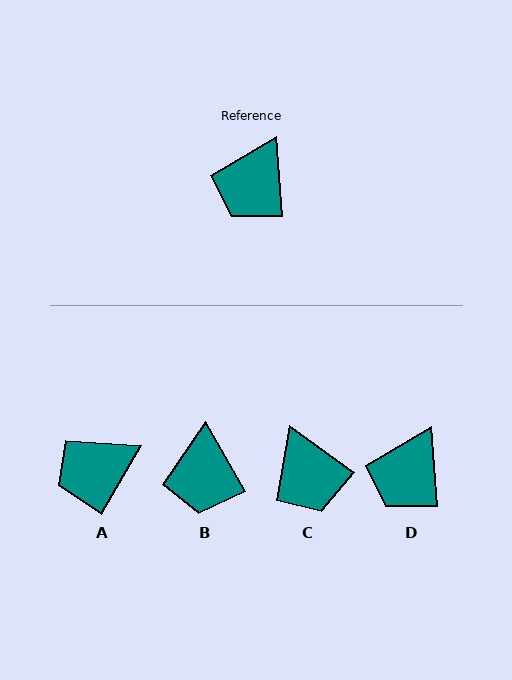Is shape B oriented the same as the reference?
No, it is off by about 25 degrees.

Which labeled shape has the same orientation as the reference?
D.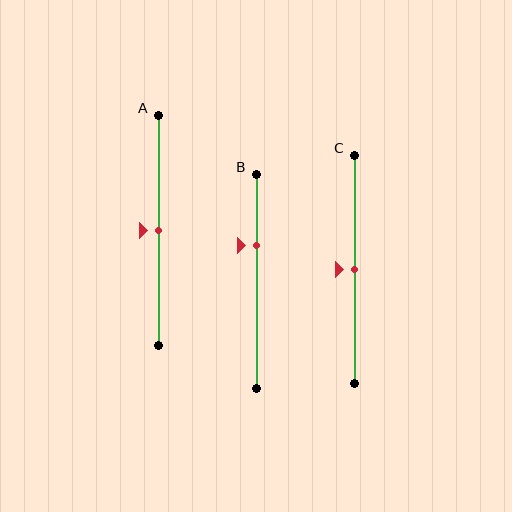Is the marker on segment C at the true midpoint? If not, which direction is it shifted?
Yes, the marker on segment C is at the true midpoint.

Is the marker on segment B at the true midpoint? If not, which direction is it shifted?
No, the marker on segment B is shifted upward by about 17% of the segment length.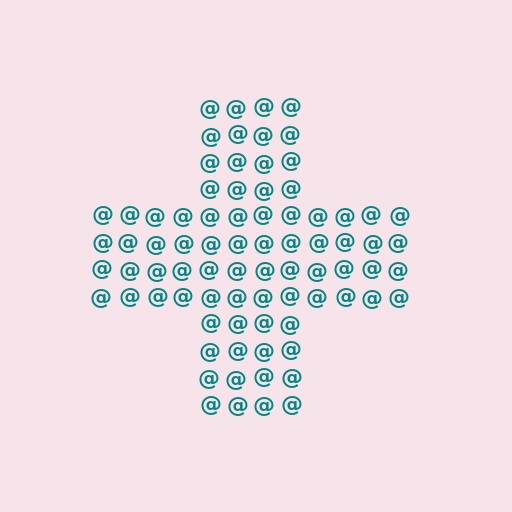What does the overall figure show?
The overall figure shows a cross.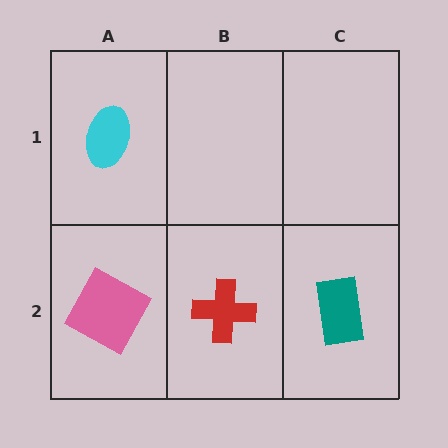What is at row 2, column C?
A teal rectangle.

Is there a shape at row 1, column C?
No, that cell is empty.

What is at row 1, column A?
A cyan ellipse.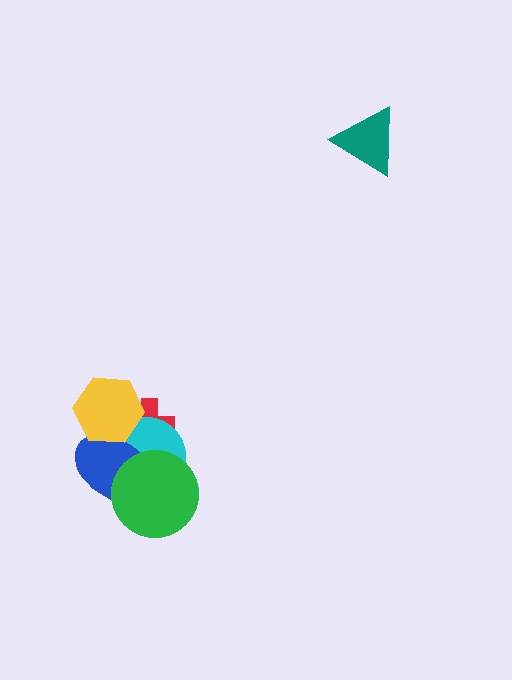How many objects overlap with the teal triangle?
0 objects overlap with the teal triangle.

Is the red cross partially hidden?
Yes, it is partially covered by another shape.